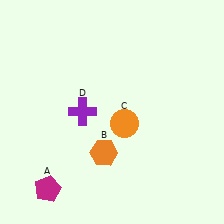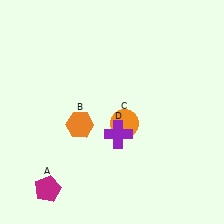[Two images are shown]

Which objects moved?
The objects that moved are: the orange hexagon (B), the purple cross (D).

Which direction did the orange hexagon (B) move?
The orange hexagon (B) moved up.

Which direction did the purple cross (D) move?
The purple cross (D) moved right.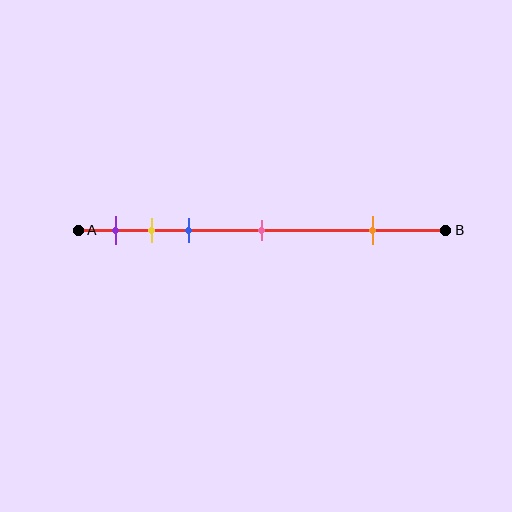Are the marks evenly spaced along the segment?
No, the marks are not evenly spaced.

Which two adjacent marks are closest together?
The yellow and blue marks are the closest adjacent pair.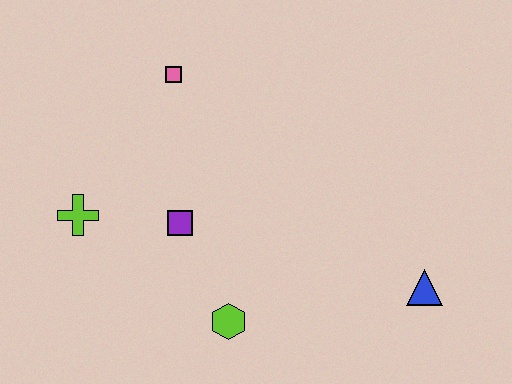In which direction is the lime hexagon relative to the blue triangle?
The lime hexagon is to the left of the blue triangle.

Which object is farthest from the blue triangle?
The lime cross is farthest from the blue triangle.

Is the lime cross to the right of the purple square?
No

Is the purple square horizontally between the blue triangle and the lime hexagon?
No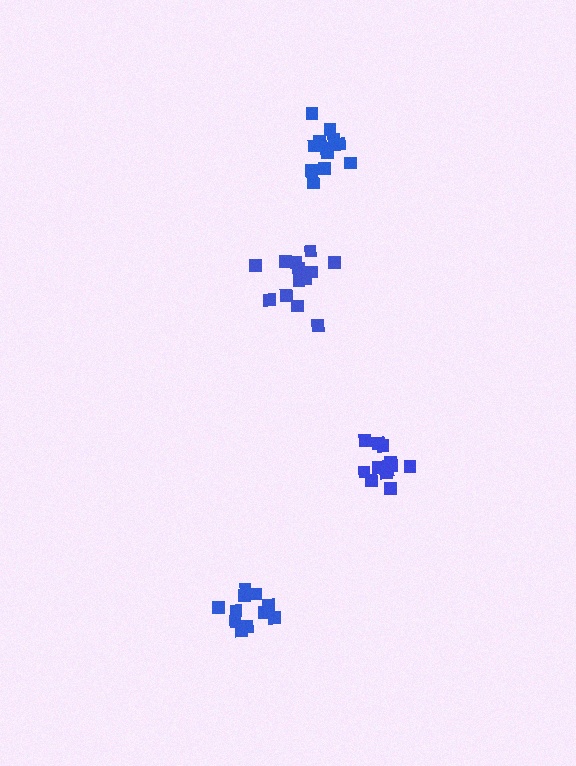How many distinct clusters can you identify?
There are 4 distinct clusters.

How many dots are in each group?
Group 1: 12 dots, Group 2: 13 dots, Group 3: 11 dots, Group 4: 14 dots (50 total).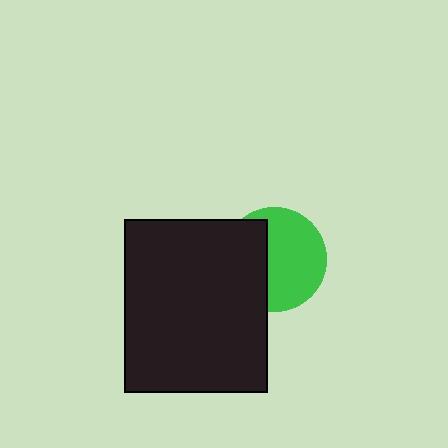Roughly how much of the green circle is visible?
About half of it is visible (roughly 61%).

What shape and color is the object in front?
The object in front is a black rectangle.